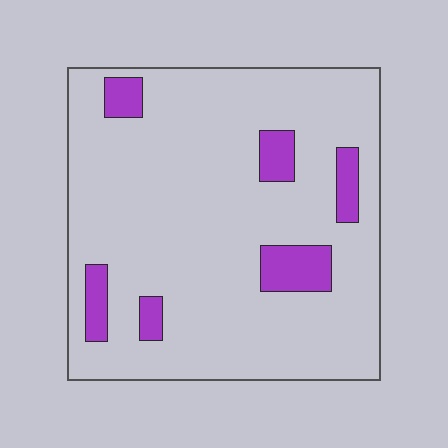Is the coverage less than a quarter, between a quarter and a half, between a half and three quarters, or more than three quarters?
Less than a quarter.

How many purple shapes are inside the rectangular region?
6.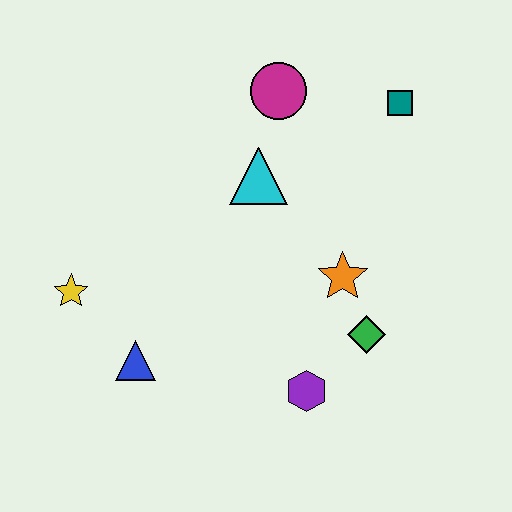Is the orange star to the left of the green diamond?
Yes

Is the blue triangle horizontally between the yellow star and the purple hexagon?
Yes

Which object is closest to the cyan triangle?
The magenta circle is closest to the cyan triangle.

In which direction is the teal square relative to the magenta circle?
The teal square is to the right of the magenta circle.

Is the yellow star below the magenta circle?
Yes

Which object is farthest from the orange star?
The yellow star is farthest from the orange star.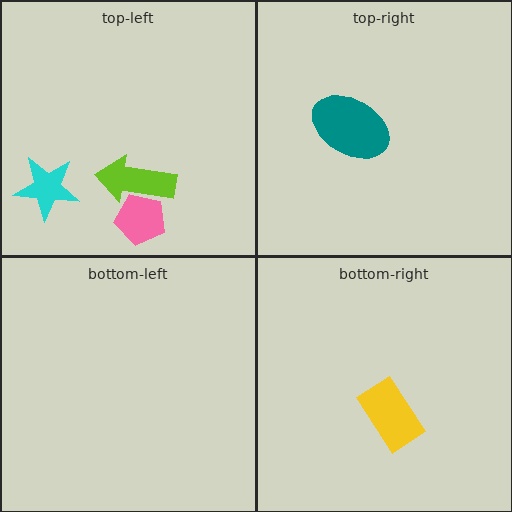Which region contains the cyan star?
The top-left region.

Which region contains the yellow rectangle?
The bottom-right region.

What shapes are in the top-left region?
The pink pentagon, the cyan star, the lime arrow.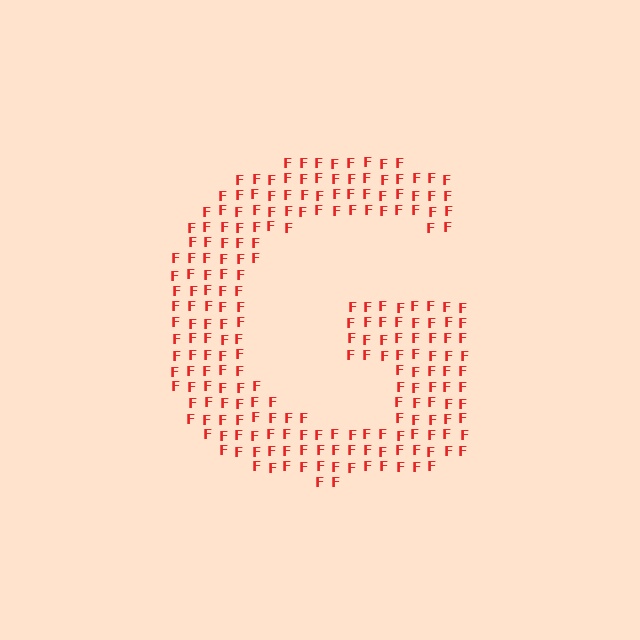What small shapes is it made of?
It is made of small letter F's.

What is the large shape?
The large shape is the letter G.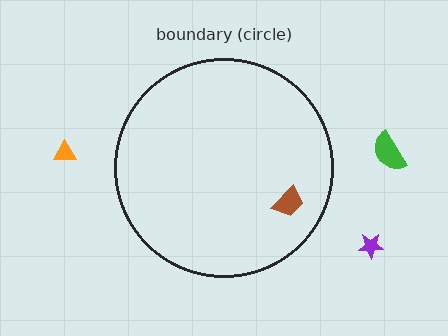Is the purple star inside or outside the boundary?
Outside.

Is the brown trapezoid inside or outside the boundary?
Inside.